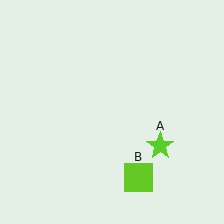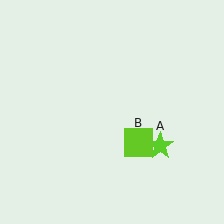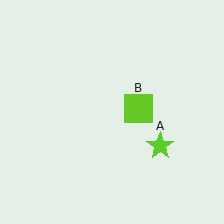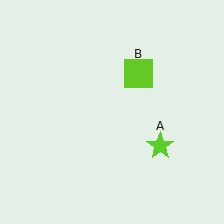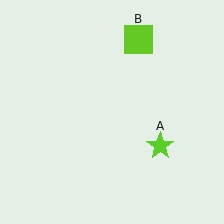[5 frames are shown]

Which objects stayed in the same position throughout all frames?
Lime star (object A) remained stationary.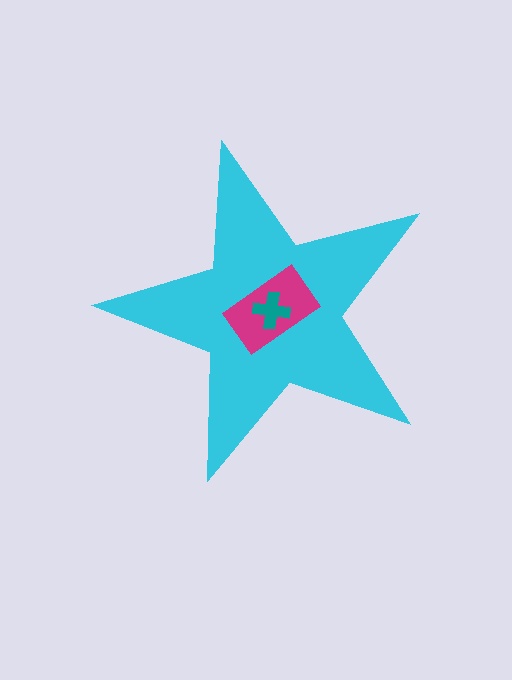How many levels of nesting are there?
3.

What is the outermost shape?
The cyan star.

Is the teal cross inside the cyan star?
Yes.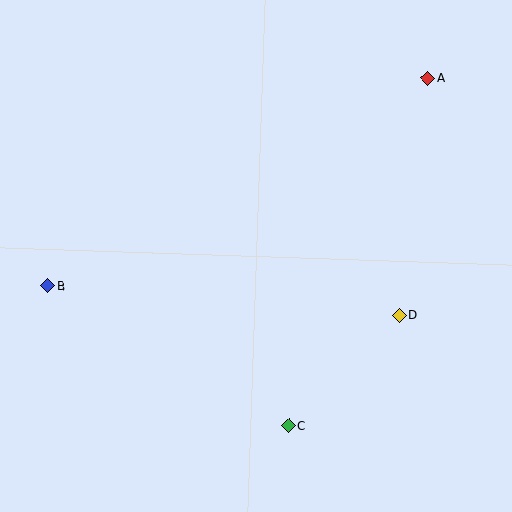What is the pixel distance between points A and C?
The distance between A and C is 374 pixels.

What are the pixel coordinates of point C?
Point C is at (289, 425).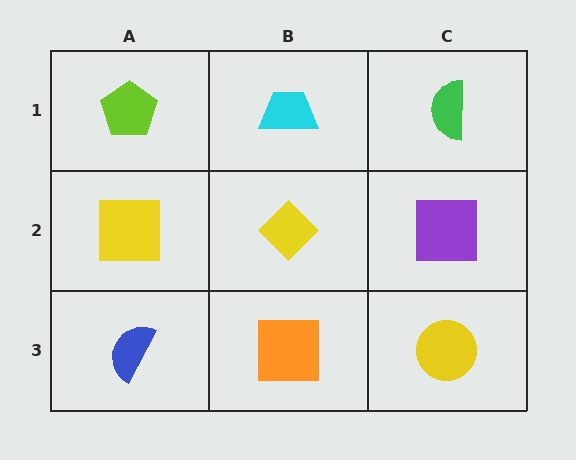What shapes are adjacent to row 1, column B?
A yellow diamond (row 2, column B), a lime pentagon (row 1, column A), a green semicircle (row 1, column C).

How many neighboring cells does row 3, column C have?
2.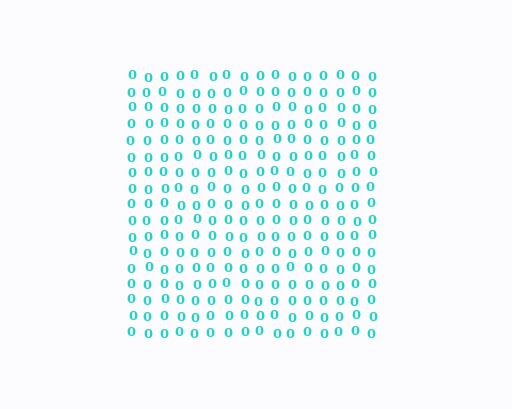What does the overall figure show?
The overall figure shows a square.